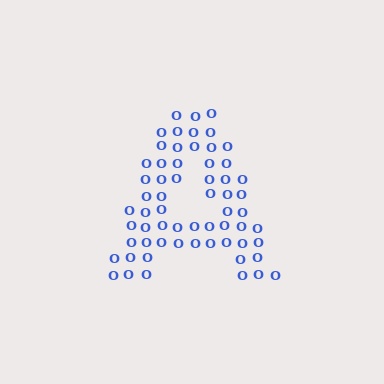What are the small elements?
The small elements are letter O's.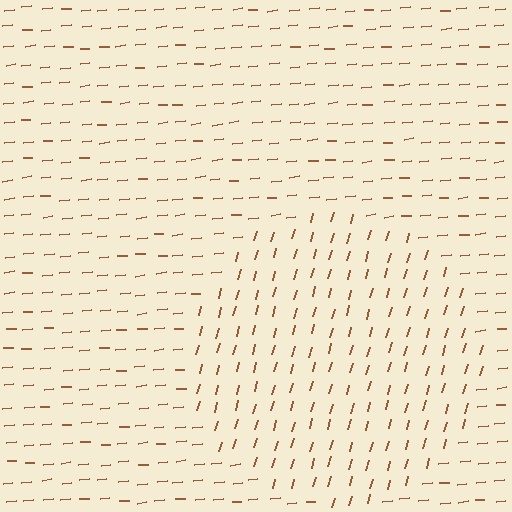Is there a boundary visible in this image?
Yes, there is a texture boundary formed by a change in line orientation.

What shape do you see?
I see a circle.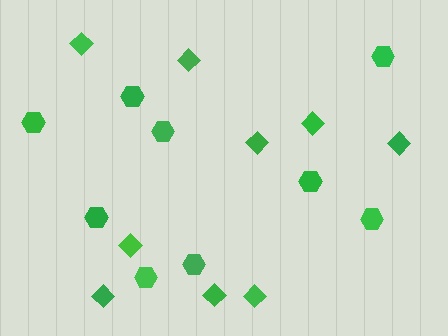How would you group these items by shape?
There are 2 groups: one group of hexagons (9) and one group of diamonds (9).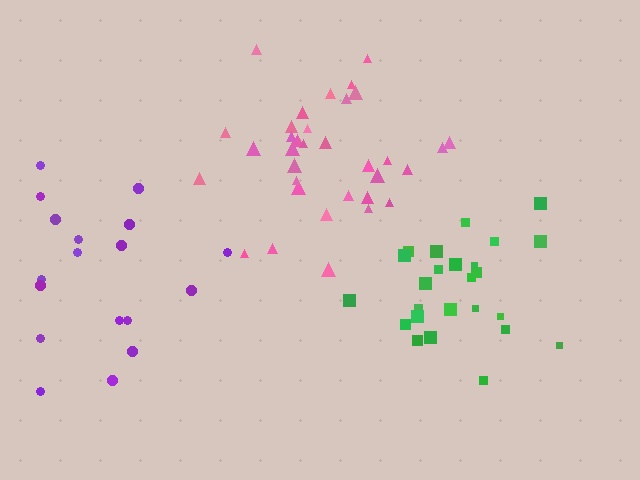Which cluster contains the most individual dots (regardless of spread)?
Pink (34).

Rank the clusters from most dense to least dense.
green, pink, purple.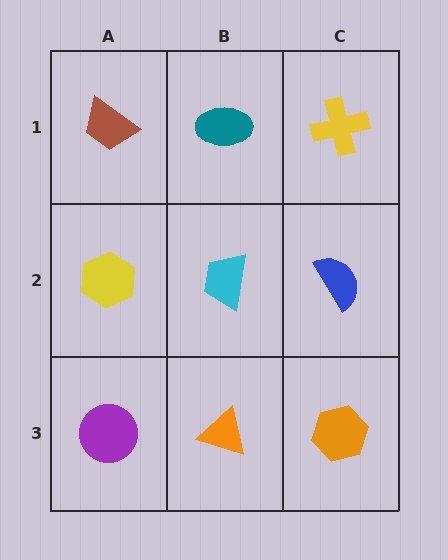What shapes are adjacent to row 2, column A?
A brown trapezoid (row 1, column A), a purple circle (row 3, column A), a cyan trapezoid (row 2, column B).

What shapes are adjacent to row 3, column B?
A cyan trapezoid (row 2, column B), a purple circle (row 3, column A), an orange hexagon (row 3, column C).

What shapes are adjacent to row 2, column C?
A yellow cross (row 1, column C), an orange hexagon (row 3, column C), a cyan trapezoid (row 2, column B).